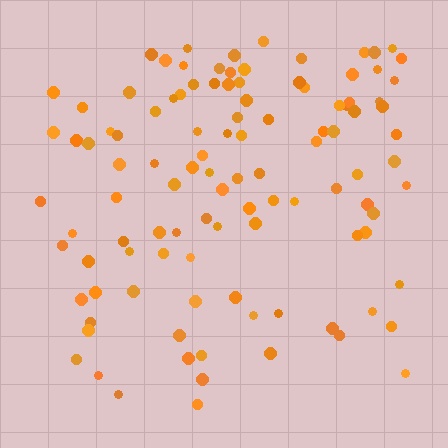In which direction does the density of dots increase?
From bottom to top, with the top side densest.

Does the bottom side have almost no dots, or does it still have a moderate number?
Still a moderate number, just noticeably fewer than the top.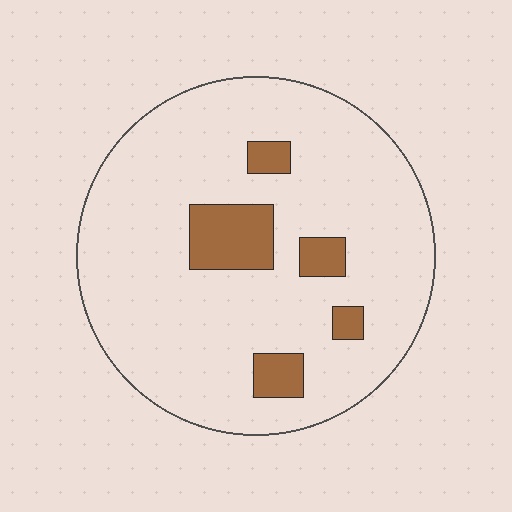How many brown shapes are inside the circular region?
5.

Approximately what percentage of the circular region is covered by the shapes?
Approximately 10%.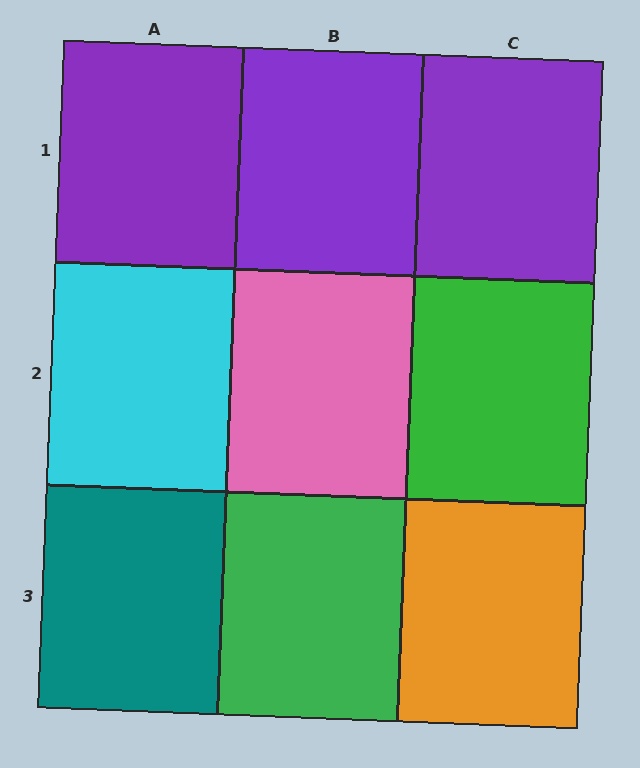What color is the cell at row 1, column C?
Purple.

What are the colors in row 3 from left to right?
Teal, green, orange.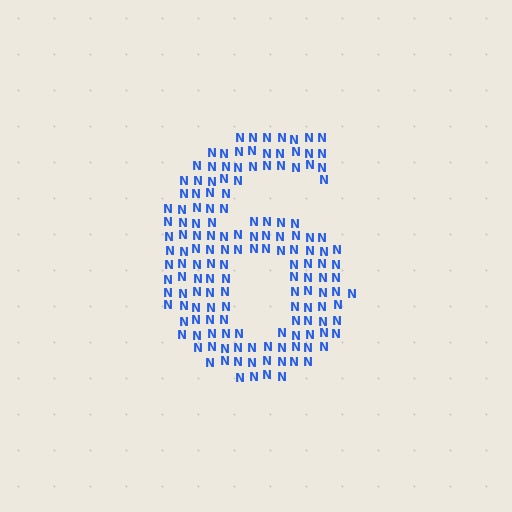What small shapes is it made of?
It is made of small letter N's.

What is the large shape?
The large shape is the digit 6.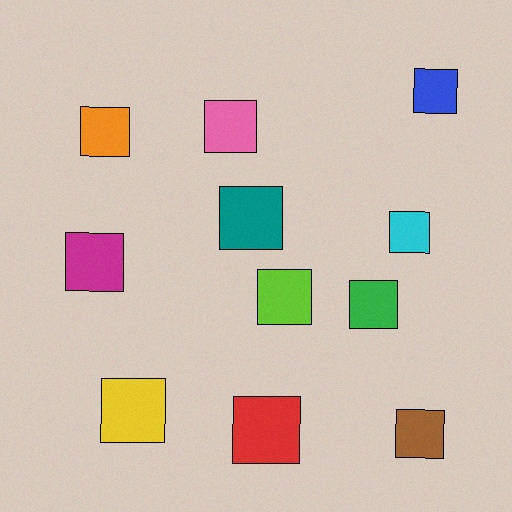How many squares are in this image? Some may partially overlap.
There are 11 squares.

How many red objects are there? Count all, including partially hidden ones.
There is 1 red object.